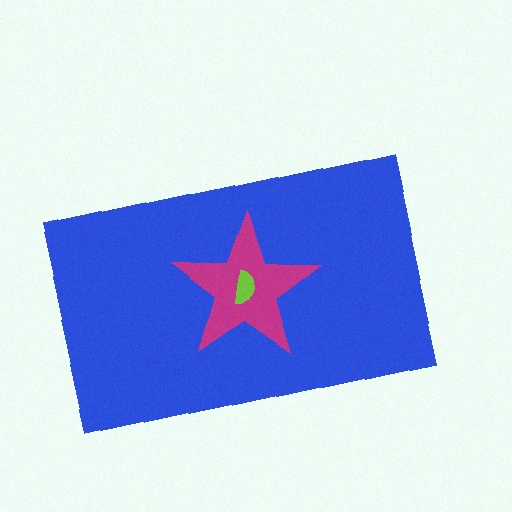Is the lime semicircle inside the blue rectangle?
Yes.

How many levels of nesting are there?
3.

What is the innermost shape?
The lime semicircle.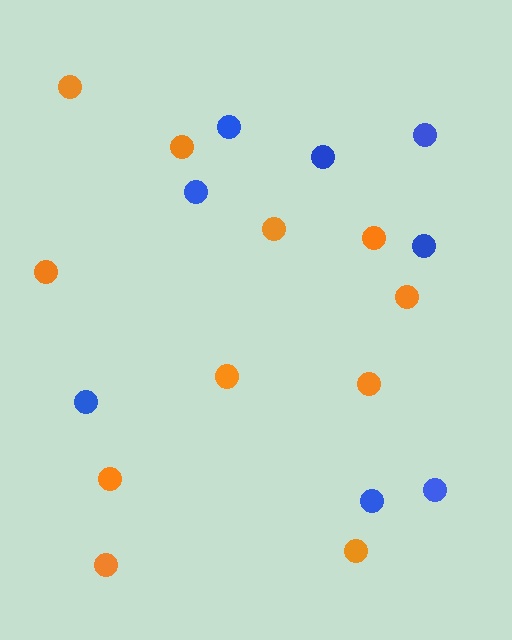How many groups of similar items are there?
There are 2 groups: one group of blue circles (8) and one group of orange circles (11).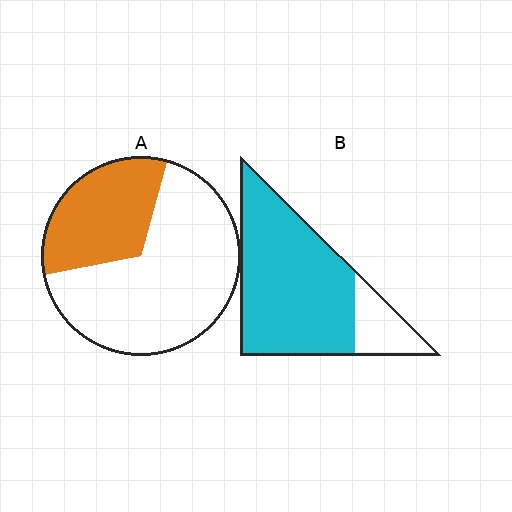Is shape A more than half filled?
No.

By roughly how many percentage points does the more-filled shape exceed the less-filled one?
By roughly 50 percentage points (B over A).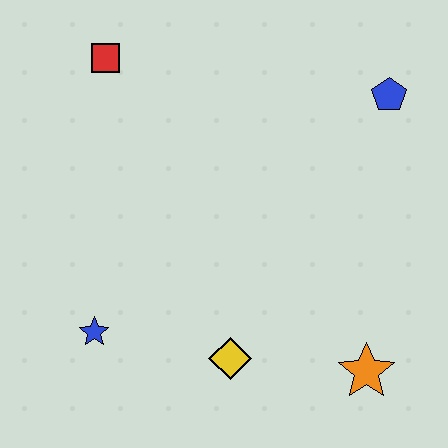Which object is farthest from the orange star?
The red square is farthest from the orange star.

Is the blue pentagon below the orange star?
No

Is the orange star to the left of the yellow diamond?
No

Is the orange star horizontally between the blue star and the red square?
No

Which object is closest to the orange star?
The yellow diamond is closest to the orange star.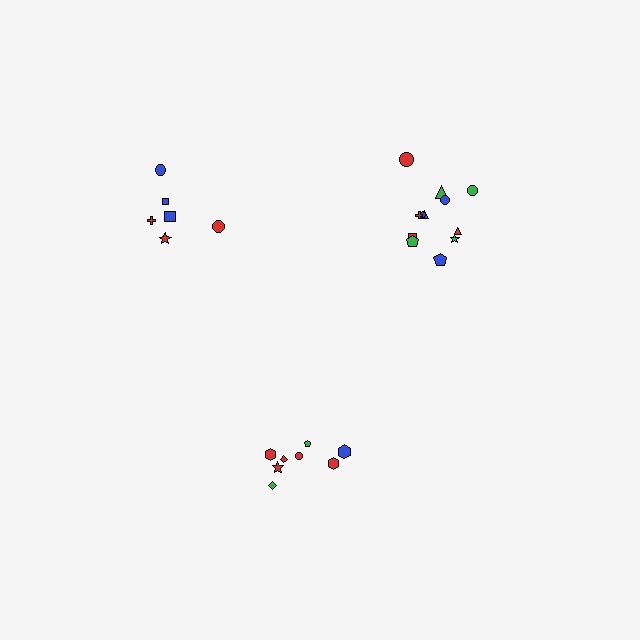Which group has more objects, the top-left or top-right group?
The top-right group.